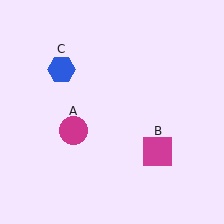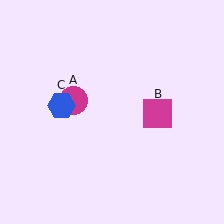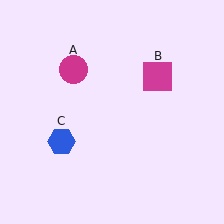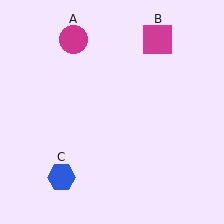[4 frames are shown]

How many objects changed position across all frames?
3 objects changed position: magenta circle (object A), magenta square (object B), blue hexagon (object C).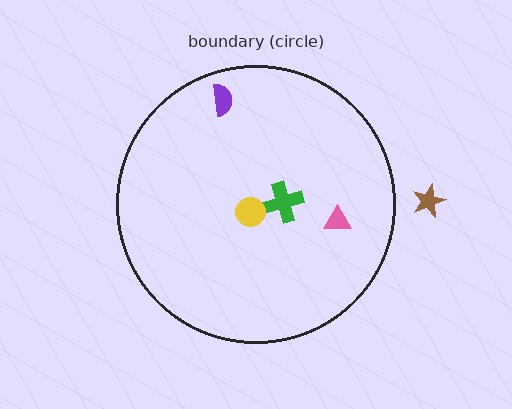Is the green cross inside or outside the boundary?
Inside.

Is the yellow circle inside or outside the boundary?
Inside.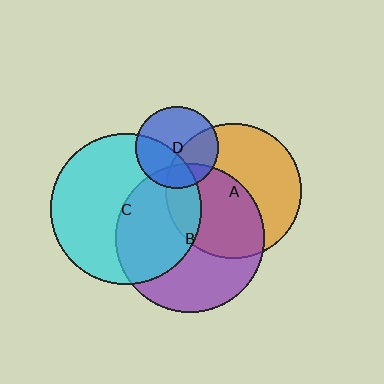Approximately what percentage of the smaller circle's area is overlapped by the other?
Approximately 20%.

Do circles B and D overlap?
Yes.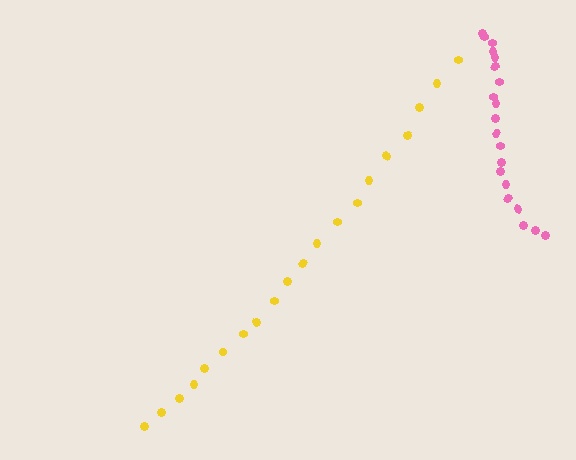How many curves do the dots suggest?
There are 2 distinct paths.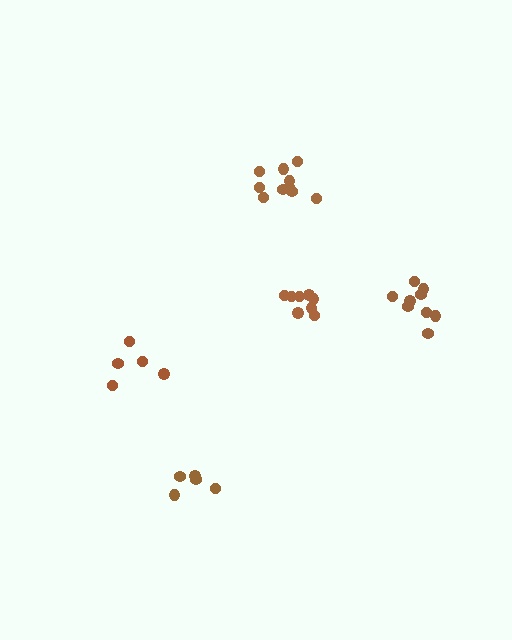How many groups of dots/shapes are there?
There are 5 groups.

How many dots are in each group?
Group 1: 10 dots, Group 2: 8 dots, Group 3: 5 dots, Group 4: 9 dots, Group 5: 5 dots (37 total).